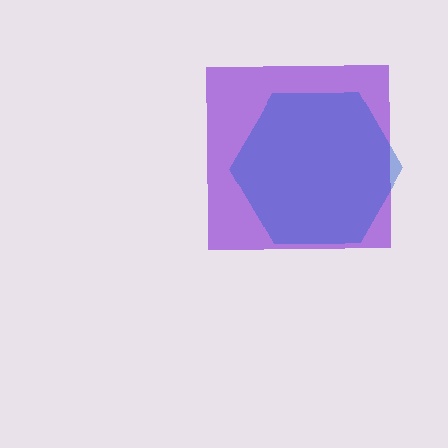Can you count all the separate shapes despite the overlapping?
Yes, there are 2 separate shapes.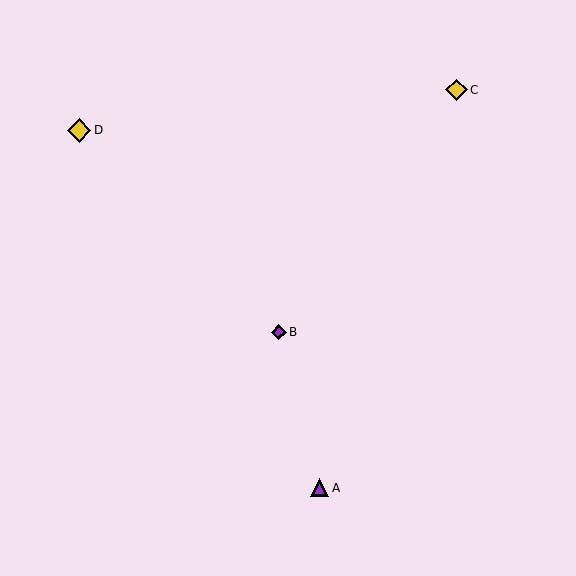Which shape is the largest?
The yellow diamond (labeled D) is the largest.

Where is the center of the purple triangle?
The center of the purple triangle is at (320, 488).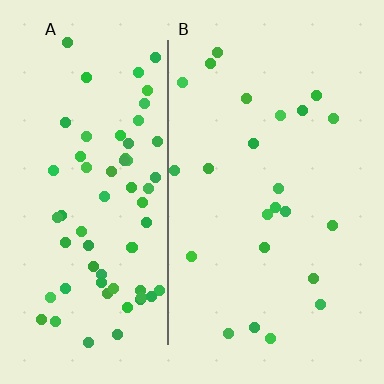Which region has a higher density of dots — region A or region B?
A (the left).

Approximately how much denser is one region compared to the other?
Approximately 3.0× — region A over region B.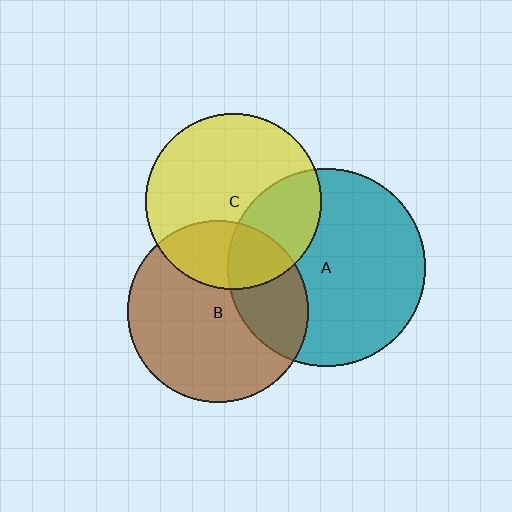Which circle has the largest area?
Circle A (teal).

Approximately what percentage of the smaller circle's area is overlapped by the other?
Approximately 30%.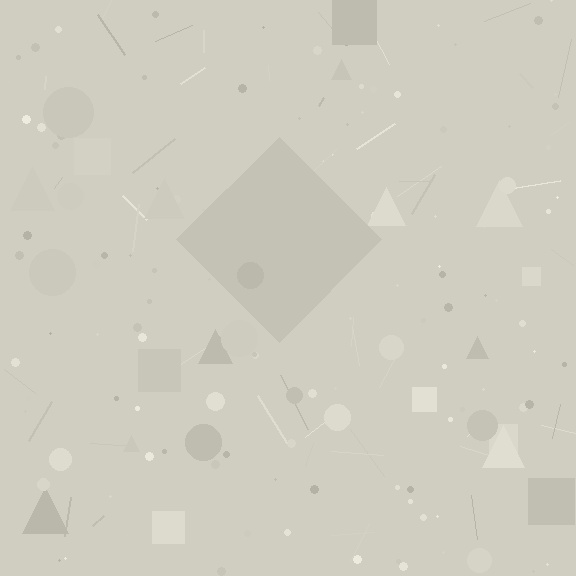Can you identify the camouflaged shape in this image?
The camouflaged shape is a diamond.